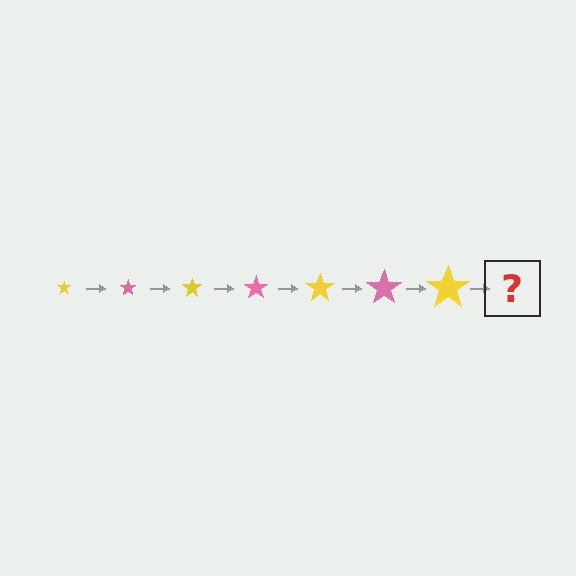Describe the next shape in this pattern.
It should be a pink star, larger than the previous one.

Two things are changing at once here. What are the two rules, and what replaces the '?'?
The two rules are that the star grows larger each step and the color cycles through yellow and pink. The '?' should be a pink star, larger than the previous one.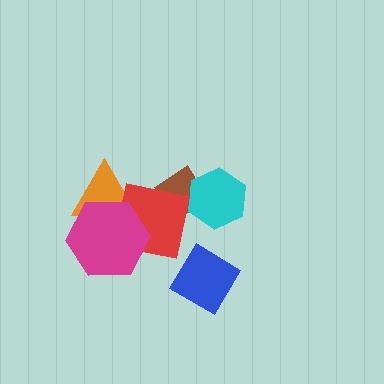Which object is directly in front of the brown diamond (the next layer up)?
The cyan hexagon is directly in front of the brown diamond.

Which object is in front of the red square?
The magenta hexagon is in front of the red square.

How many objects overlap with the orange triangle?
2 objects overlap with the orange triangle.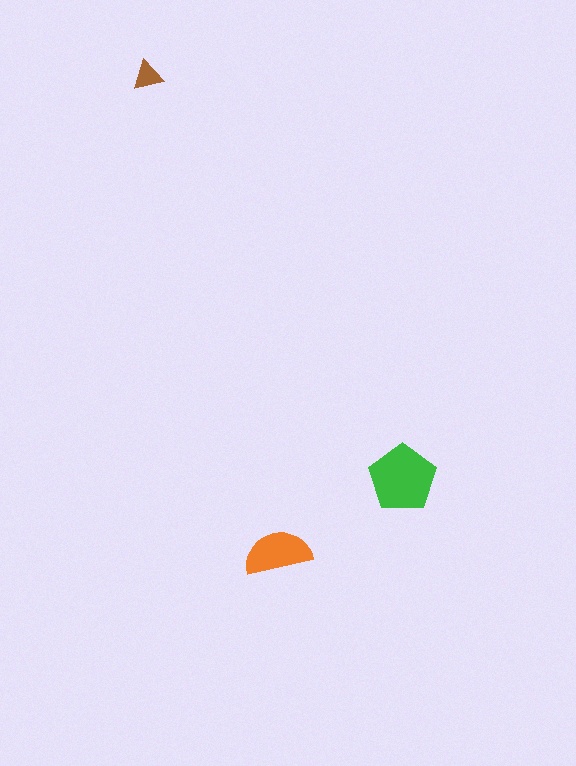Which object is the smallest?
The brown triangle.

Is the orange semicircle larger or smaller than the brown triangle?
Larger.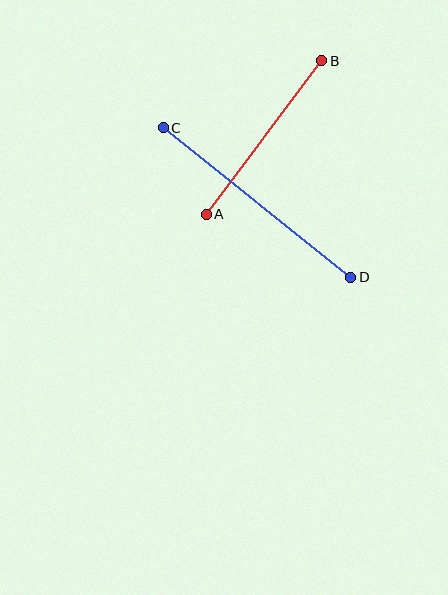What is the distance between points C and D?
The distance is approximately 240 pixels.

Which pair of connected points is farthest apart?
Points C and D are farthest apart.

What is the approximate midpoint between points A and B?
The midpoint is at approximately (264, 138) pixels.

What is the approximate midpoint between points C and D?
The midpoint is at approximately (257, 203) pixels.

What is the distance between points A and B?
The distance is approximately 192 pixels.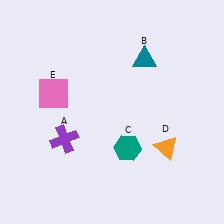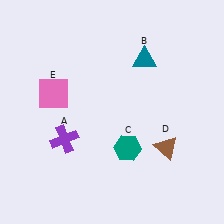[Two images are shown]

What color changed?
The triangle (D) changed from orange in Image 1 to brown in Image 2.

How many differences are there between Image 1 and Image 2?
There is 1 difference between the two images.